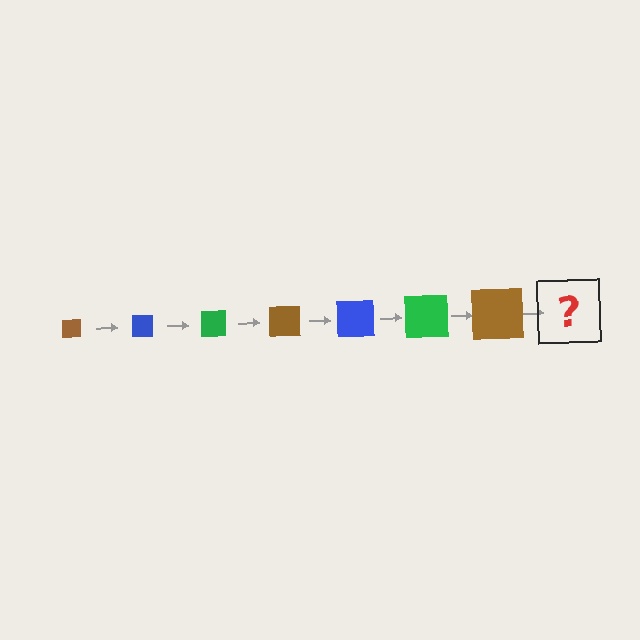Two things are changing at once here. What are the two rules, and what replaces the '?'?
The two rules are that the square grows larger each step and the color cycles through brown, blue, and green. The '?' should be a blue square, larger than the previous one.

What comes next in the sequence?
The next element should be a blue square, larger than the previous one.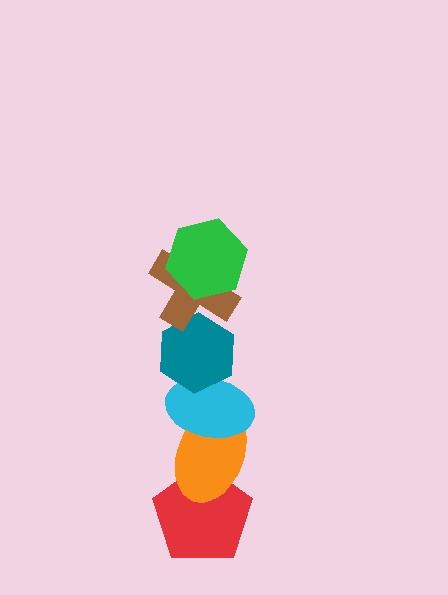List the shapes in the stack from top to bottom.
From top to bottom: the green hexagon, the brown cross, the teal hexagon, the cyan ellipse, the orange ellipse, the red pentagon.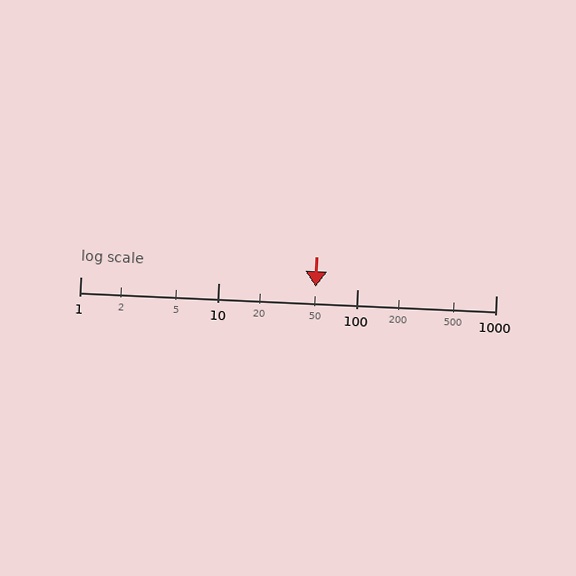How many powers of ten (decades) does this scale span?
The scale spans 3 decades, from 1 to 1000.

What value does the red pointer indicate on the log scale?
The pointer indicates approximately 50.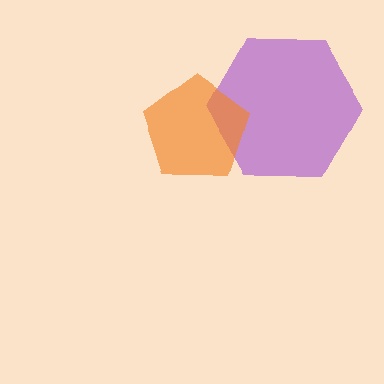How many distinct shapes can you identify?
There are 2 distinct shapes: a purple hexagon, an orange pentagon.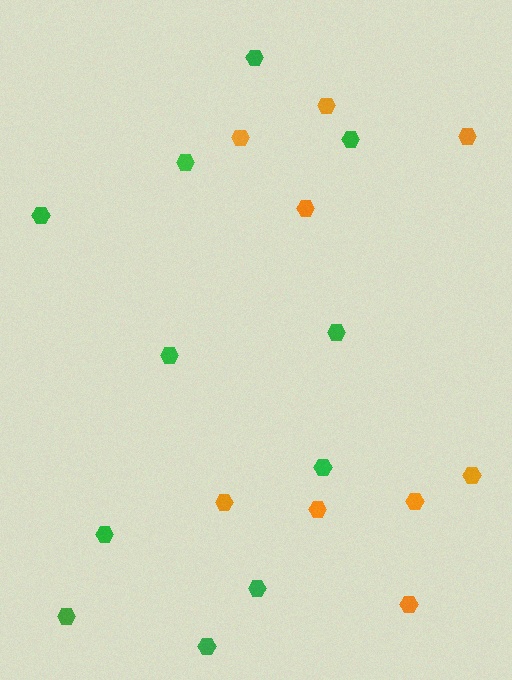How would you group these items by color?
There are 2 groups: one group of orange hexagons (9) and one group of green hexagons (11).